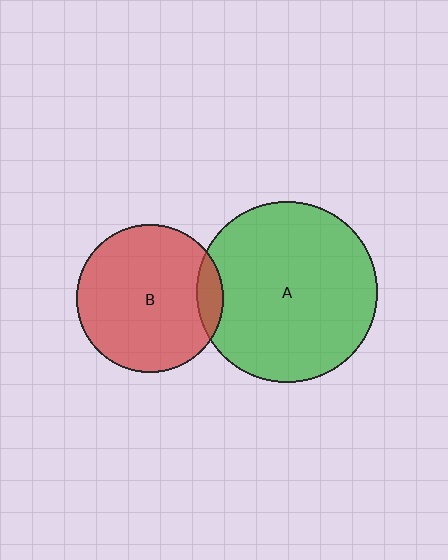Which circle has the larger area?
Circle A (green).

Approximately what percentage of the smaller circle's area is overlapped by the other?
Approximately 10%.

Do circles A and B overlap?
Yes.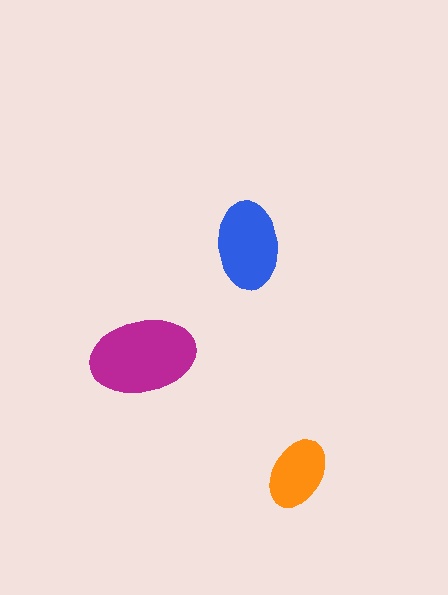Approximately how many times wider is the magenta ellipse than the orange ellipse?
About 1.5 times wider.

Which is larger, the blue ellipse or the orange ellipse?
The blue one.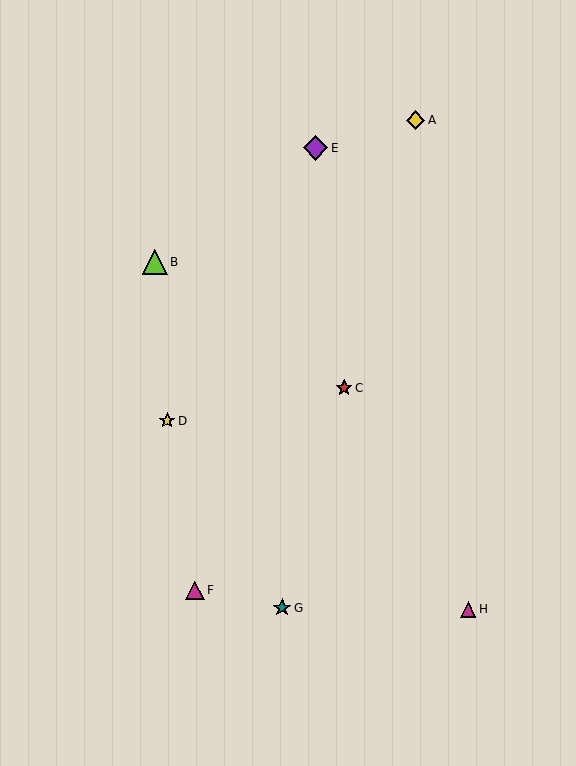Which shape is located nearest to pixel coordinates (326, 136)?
The purple diamond (labeled E) at (315, 148) is nearest to that location.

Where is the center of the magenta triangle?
The center of the magenta triangle is at (195, 590).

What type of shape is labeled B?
Shape B is a lime triangle.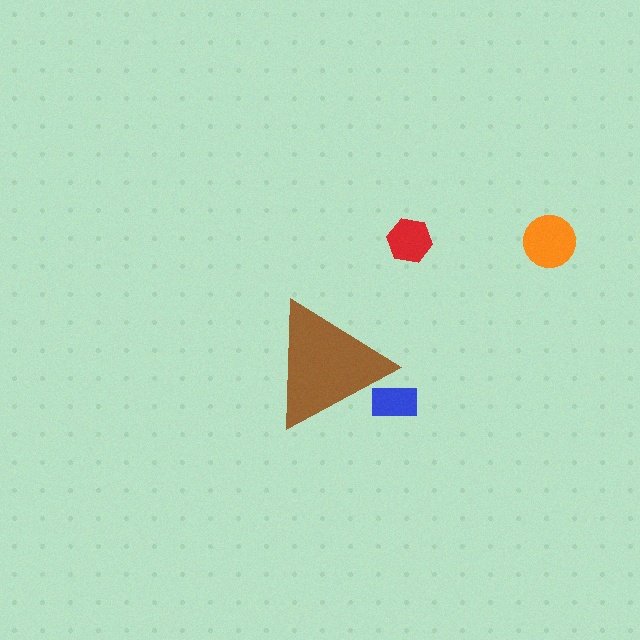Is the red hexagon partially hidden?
No, the red hexagon is fully visible.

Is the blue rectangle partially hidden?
Yes, the blue rectangle is partially hidden behind the brown triangle.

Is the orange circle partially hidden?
No, the orange circle is fully visible.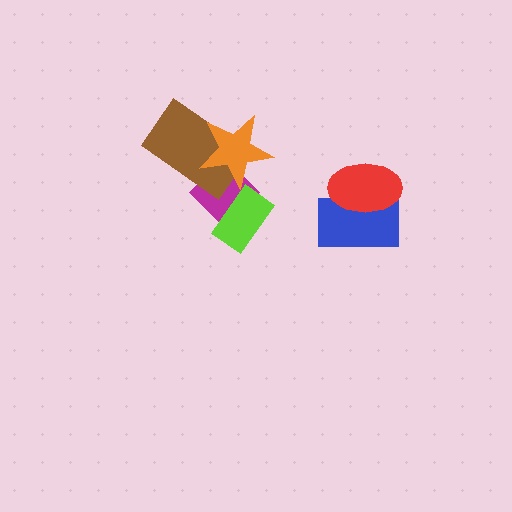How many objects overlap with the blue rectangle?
1 object overlaps with the blue rectangle.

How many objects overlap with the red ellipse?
1 object overlaps with the red ellipse.